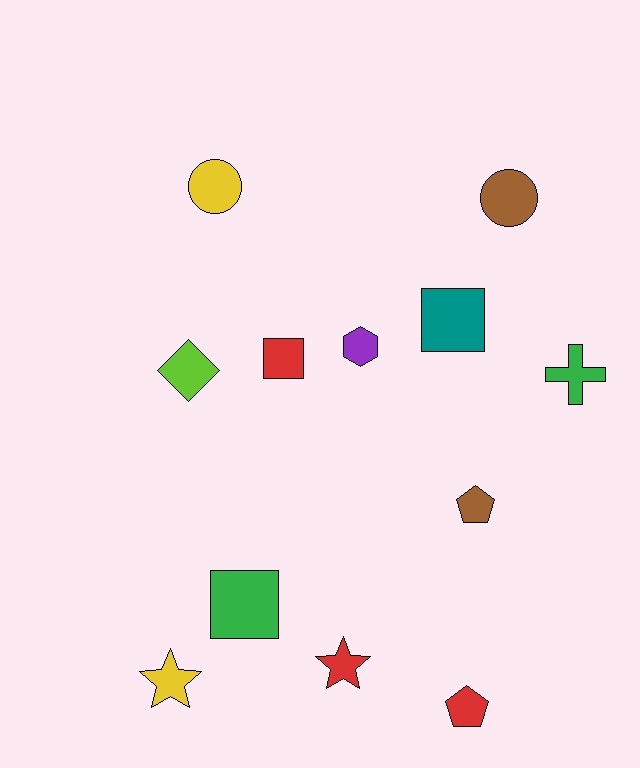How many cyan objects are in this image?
There are no cyan objects.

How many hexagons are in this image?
There is 1 hexagon.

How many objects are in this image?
There are 12 objects.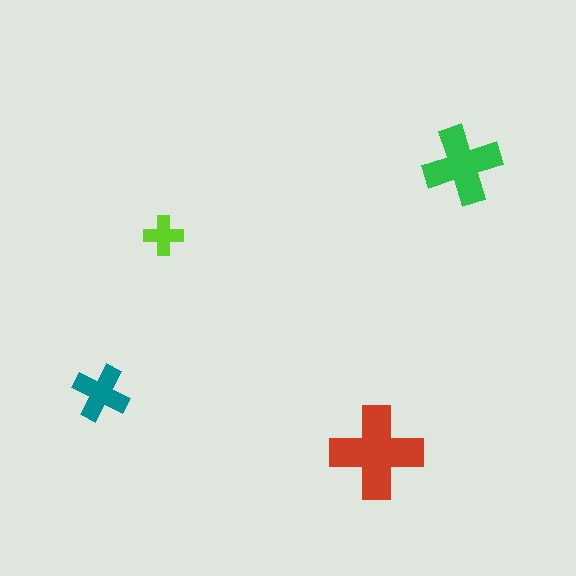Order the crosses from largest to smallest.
the red one, the green one, the teal one, the lime one.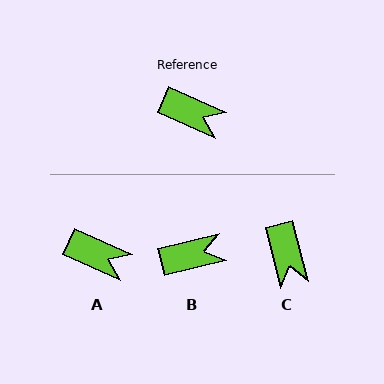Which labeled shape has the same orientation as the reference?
A.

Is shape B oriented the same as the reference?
No, it is off by about 38 degrees.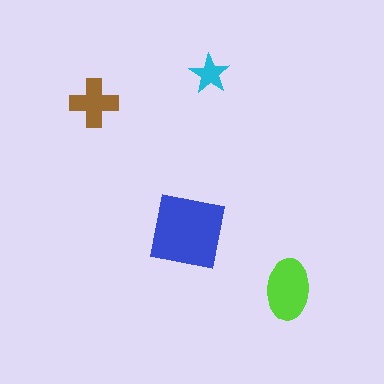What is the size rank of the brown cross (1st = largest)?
3rd.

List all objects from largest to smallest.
The blue square, the lime ellipse, the brown cross, the cyan star.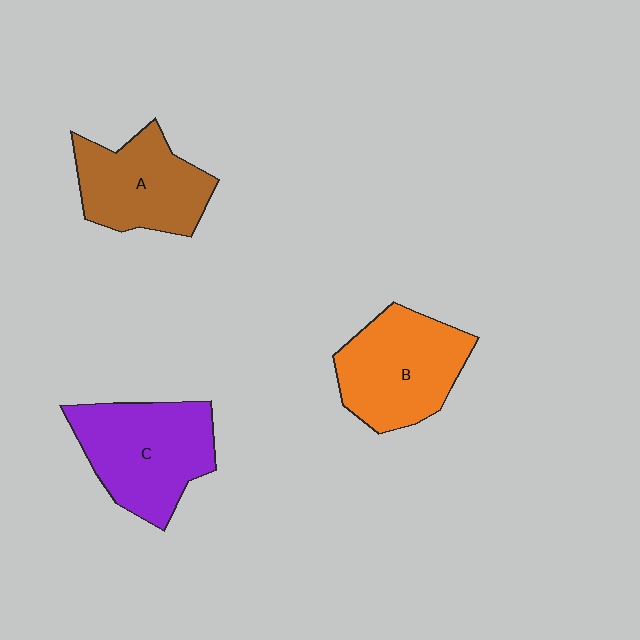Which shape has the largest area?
Shape C (purple).